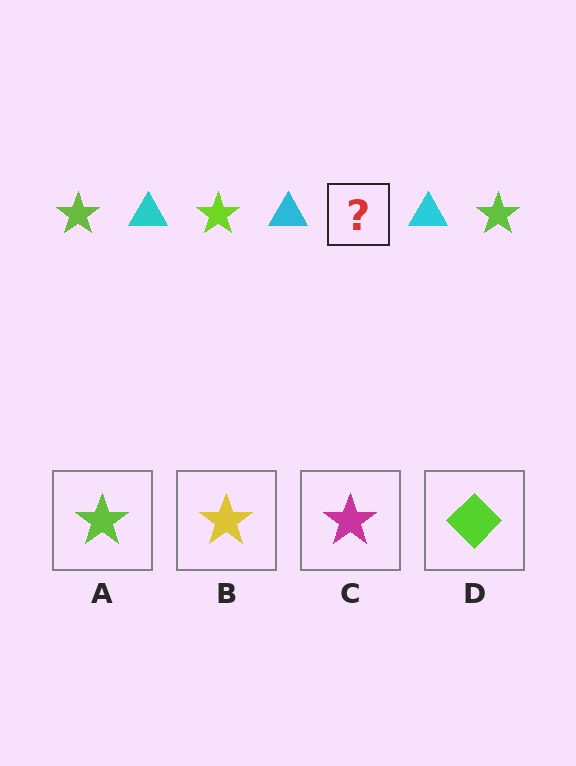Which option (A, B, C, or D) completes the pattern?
A.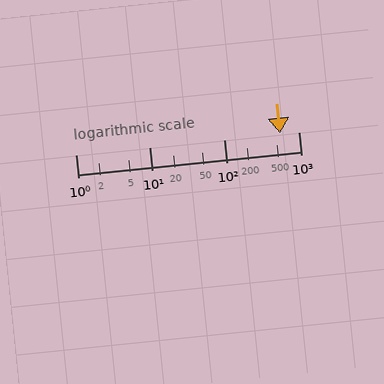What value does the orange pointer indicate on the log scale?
The pointer indicates approximately 570.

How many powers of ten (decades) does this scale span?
The scale spans 3 decades, from 1 to 1000.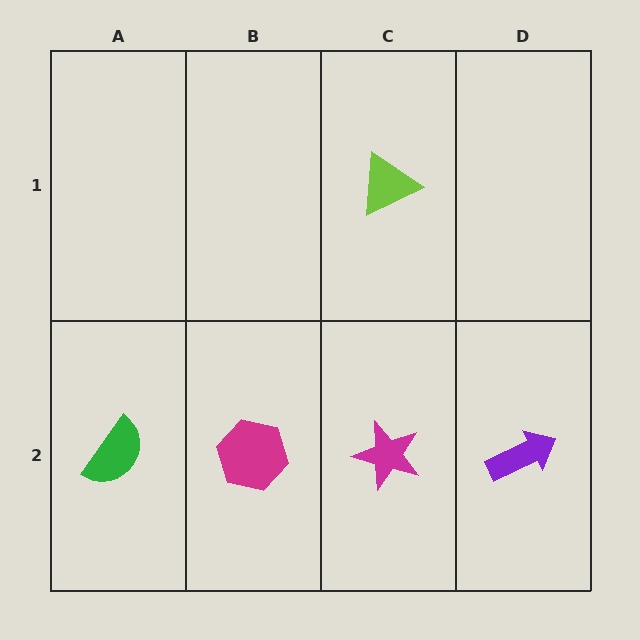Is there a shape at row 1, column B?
No, that cell is empty.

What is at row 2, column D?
A purple arrow.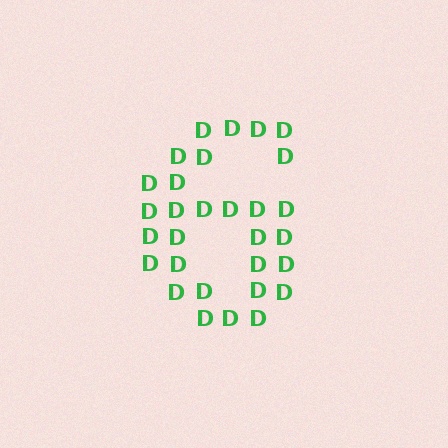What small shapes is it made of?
It is made of small letter D's.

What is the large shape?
The large shape is the digit 6.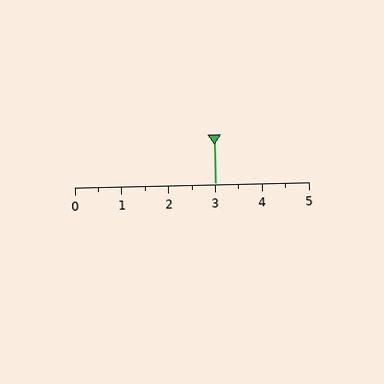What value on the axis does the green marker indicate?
The marker indicates approximately 3.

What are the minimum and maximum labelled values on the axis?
The axis runs from 0 to 5.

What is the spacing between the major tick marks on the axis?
The major ticks are spaced 1 apart.